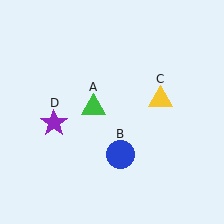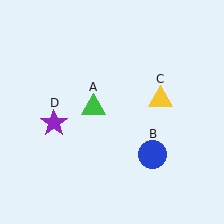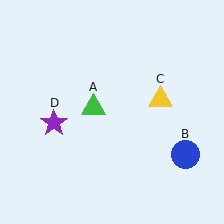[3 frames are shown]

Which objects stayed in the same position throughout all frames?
Green triangle (object A) and yellow triangle (object C) and purple star (object D) remained stationary.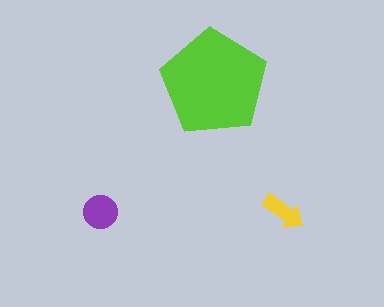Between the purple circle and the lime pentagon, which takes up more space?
The lime pentagon.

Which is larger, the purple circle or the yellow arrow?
The purple circle.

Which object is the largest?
The lime pentagon.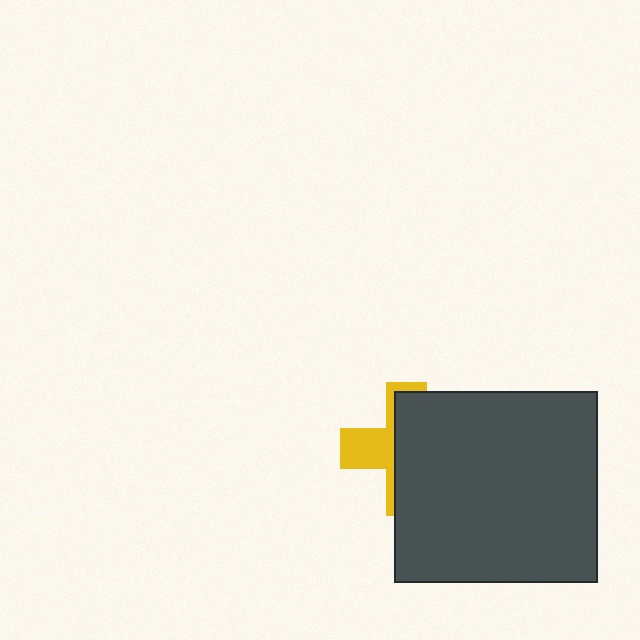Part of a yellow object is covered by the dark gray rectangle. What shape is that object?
It is a cross.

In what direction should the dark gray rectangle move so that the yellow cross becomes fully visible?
The dark gray rectangle should move right. That is the shortest direction to clear the overlap and leave the yellow cross fully visible.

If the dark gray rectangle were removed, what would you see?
You would see the complete yellow cross.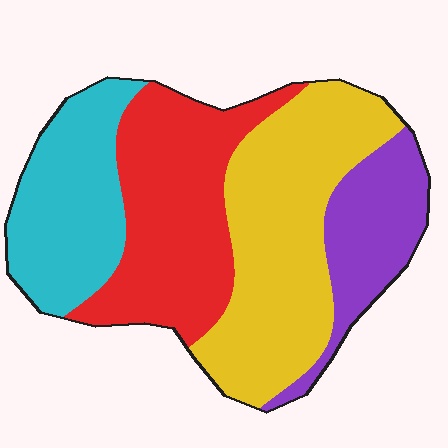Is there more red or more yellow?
Yellow.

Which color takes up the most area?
Yellow, at roughly 35%.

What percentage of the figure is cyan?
Cyan takes up between a sixth and a third of the figure.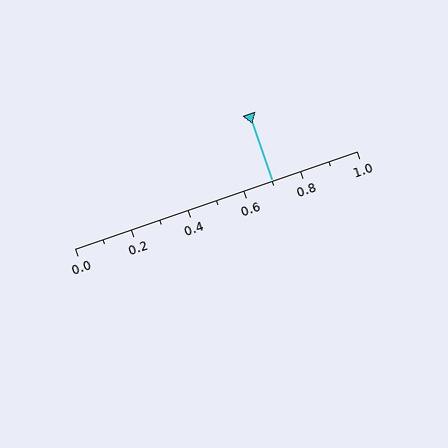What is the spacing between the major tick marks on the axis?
The major ticks are spaced 0.2 apart.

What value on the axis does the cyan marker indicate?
The marker indicates approximately 0.7.